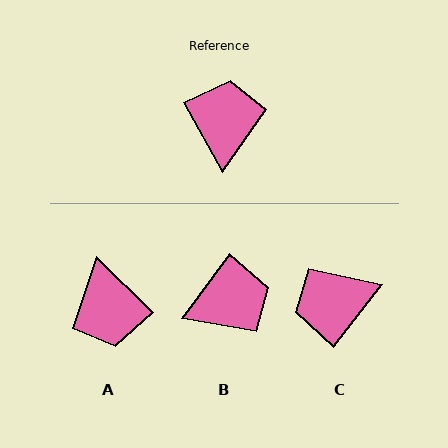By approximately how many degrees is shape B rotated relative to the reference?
Approximately 65 degrees clockwise.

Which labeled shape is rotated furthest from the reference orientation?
A, about 163 degrees away.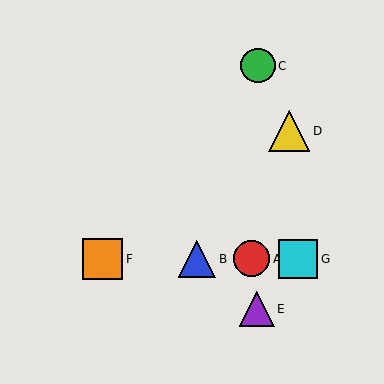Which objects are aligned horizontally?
Objects A, B, F, G are aligned horizontally.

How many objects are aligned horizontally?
4 objects (A, B, F, G) are aligned horizontally.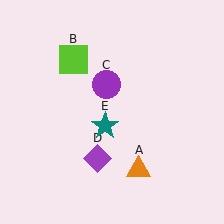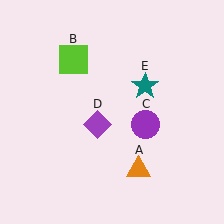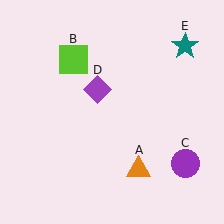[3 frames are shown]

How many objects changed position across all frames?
3 objects changed position: purple circle (object C), purple diamond (object D), teal star (object E).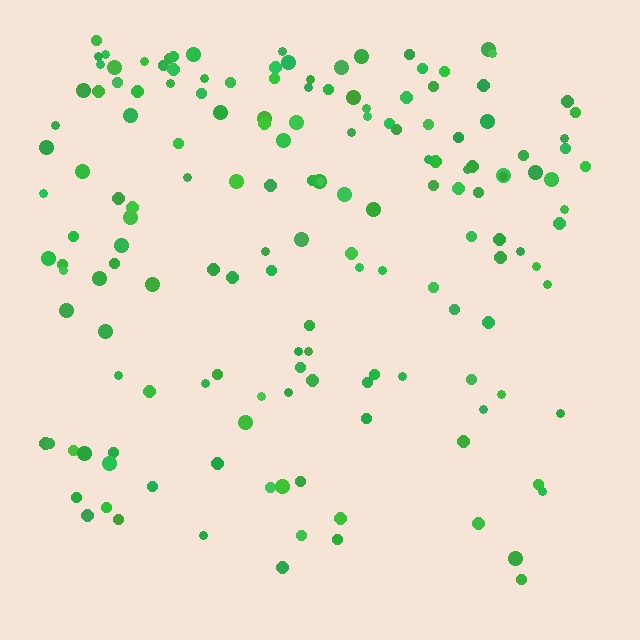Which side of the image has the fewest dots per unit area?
The bottom.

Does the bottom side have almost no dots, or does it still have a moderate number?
Still a moderate number, just noticeably fewer than the top.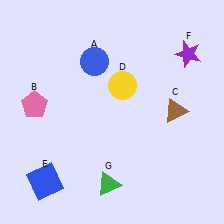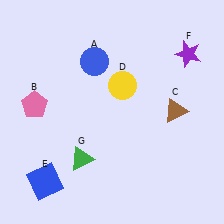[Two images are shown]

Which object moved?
The green triangle (G) moved left.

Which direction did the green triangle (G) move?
The green triangle (G) moved left.